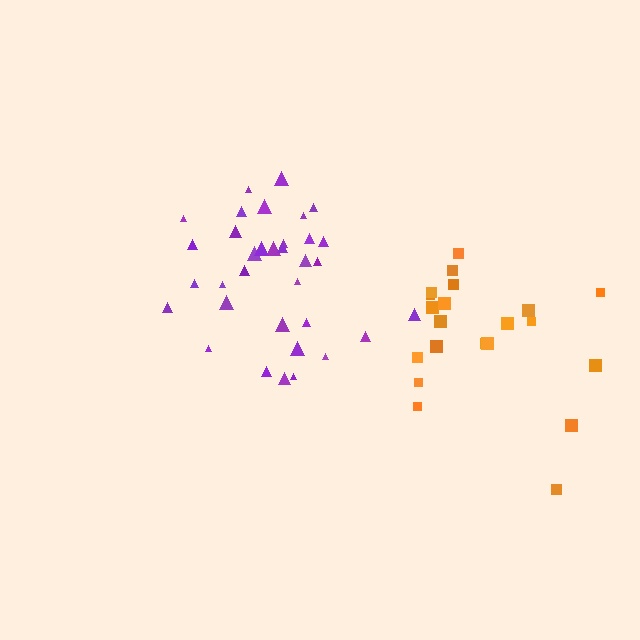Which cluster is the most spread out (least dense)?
Orange.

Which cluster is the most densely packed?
Purple.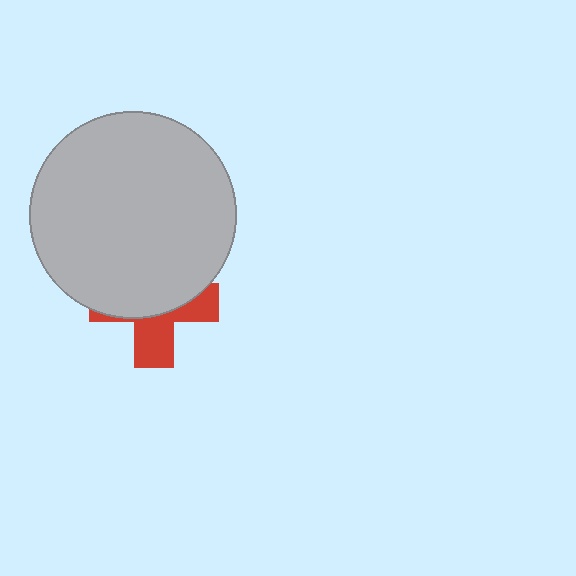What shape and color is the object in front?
The object in front is a light gray circle.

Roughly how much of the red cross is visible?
A small part of it is visible (roughly 40%).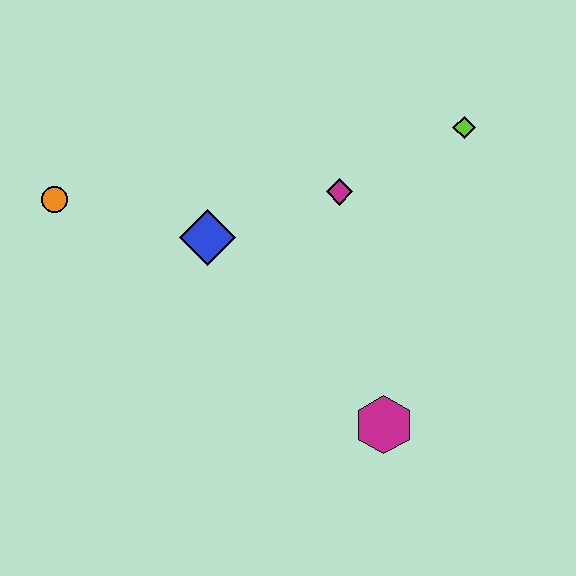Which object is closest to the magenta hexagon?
The magenta diamond is closest to the magenta hexagon.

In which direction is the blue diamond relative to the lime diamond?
The blue diamond is to the left of the lime diamond.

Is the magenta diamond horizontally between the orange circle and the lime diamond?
Yes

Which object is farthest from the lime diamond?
The orange circle is farthest from the lime diamond.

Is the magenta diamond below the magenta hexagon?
No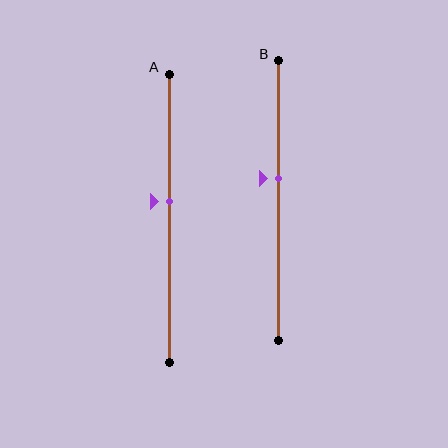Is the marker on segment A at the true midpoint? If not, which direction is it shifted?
No, the marker on segment A is shifted upward by about 6% of the segment length.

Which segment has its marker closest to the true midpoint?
Segment A has its marker closest to the true midpoint.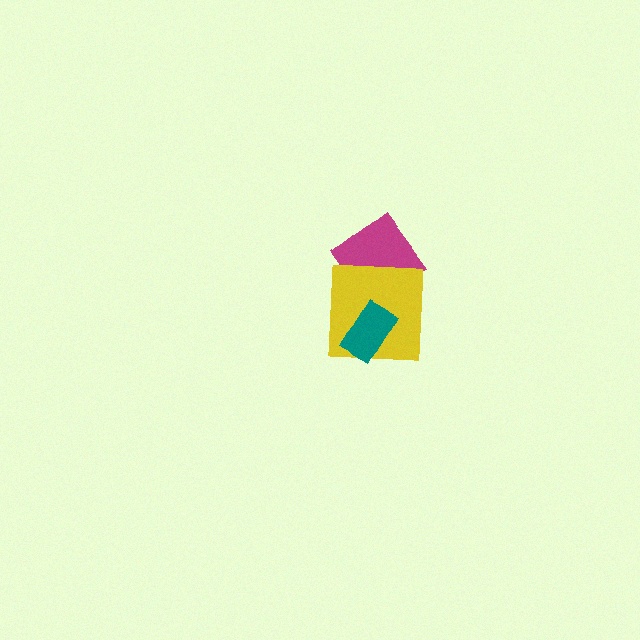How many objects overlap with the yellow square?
2 objects overlap with the yellow square.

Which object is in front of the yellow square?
The teal rectangle is in front of the yellow square.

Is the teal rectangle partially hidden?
No, no other shape covers it.